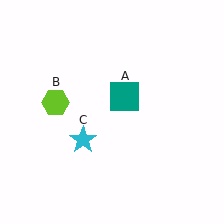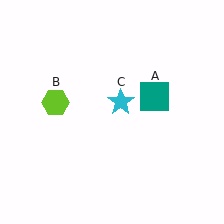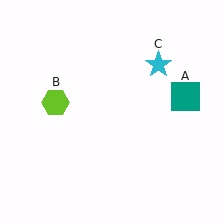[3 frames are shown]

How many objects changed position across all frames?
2 objects changed position: teal square (object A), cyan star (object C).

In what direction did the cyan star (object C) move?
The cyan star (object C) moved up and to the right.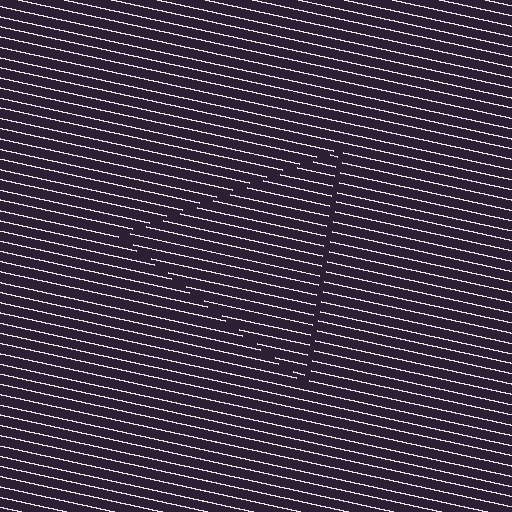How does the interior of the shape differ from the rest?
The interior of the shape contains the same grating, shifted by half a period — the contour is defined by the phase discontinuity where line-ends from the inner and outer gratings abut.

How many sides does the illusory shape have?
3 sides — the line-ends trace a triangle.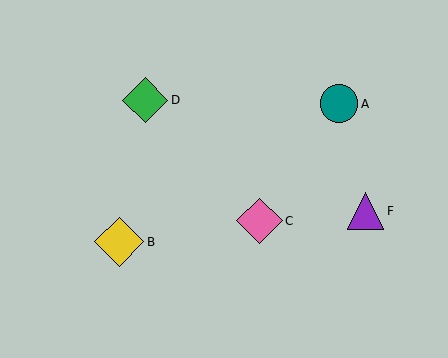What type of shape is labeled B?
Shape B is a yellow diamond.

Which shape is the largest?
The yellow diamond (labeled B) is the largest.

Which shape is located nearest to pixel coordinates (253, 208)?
The pink diamond (labeled C) at (259, 221) is nearest to that location.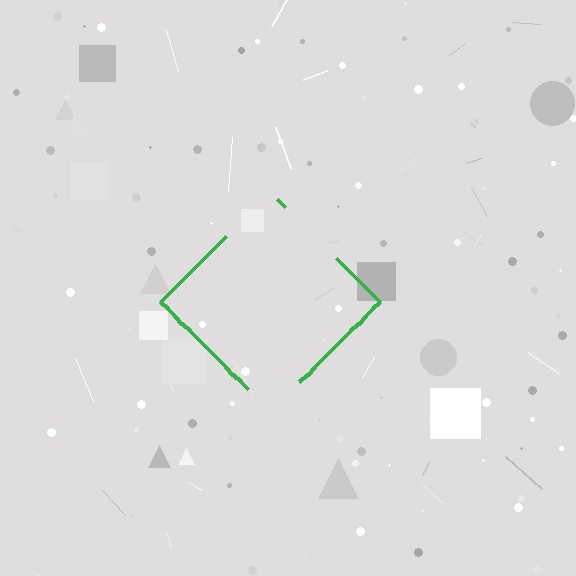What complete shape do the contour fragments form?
The contour fragments form a diamond.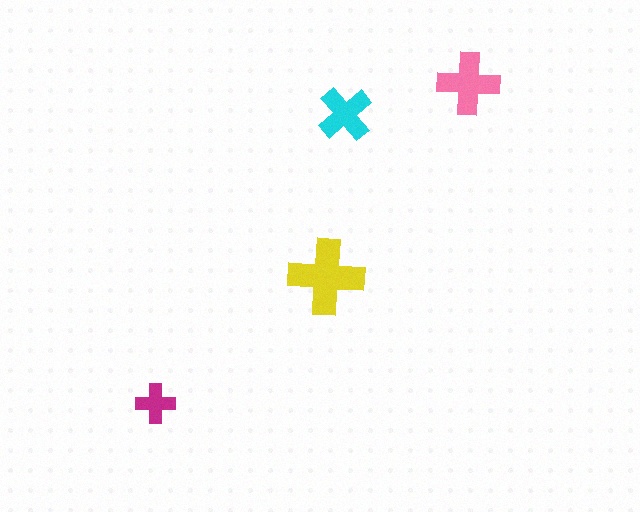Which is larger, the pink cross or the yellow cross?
The yellow one.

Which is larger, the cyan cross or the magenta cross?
The cyan one.